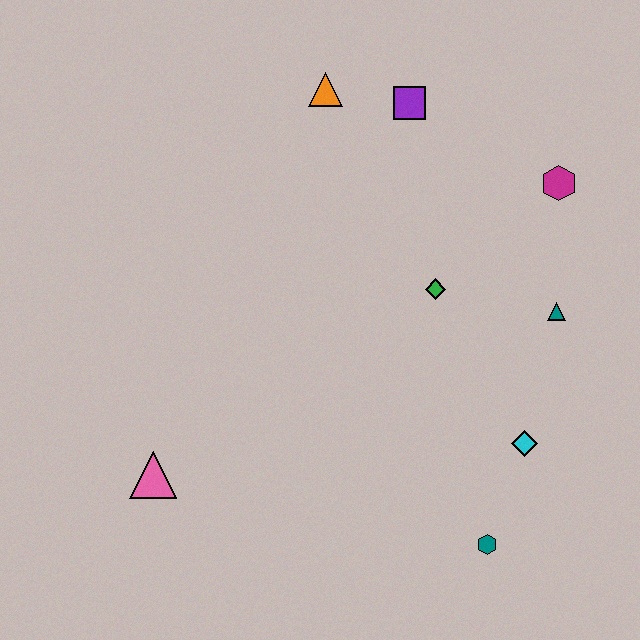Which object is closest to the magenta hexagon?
The teal triangle is closest to the magenta hexagon.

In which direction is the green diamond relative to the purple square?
The green diamond is below the purple square.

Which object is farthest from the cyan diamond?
The orange triangle is farthest from the cyan diamond.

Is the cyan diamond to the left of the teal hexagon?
No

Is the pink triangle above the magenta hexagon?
No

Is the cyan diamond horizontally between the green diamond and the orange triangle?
No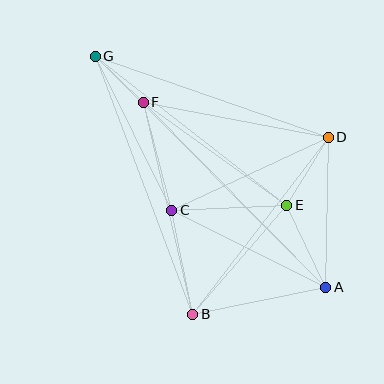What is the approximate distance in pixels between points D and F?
The distance between D and F is approximately 188 pixels.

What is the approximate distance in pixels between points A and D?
The distance between A and D is approximately 150 pixels.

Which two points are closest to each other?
Points F and G are closest to each other.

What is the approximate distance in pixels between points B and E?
The distance between B and E is approximately 144 pixels.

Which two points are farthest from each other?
Points A and G are farthest from each other.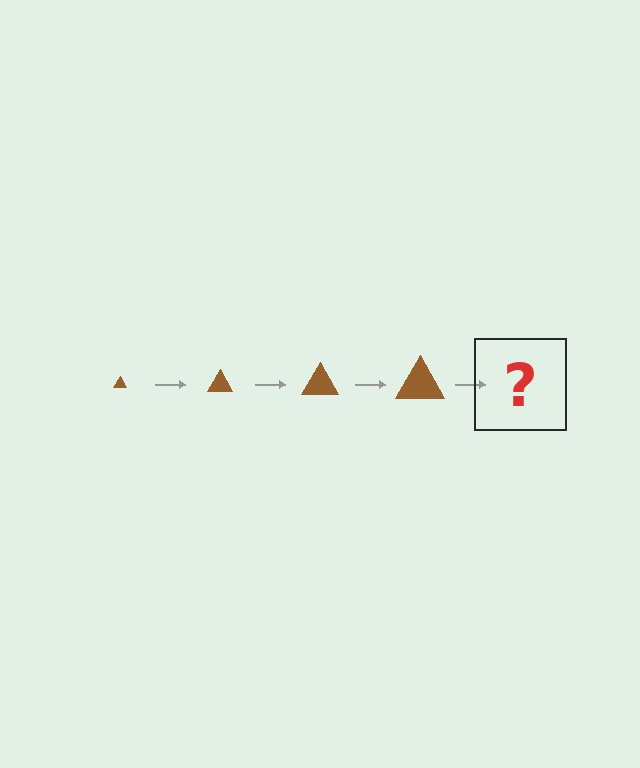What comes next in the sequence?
The next element should be a brown triangle, larger than the previous one.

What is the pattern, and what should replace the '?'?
The pattern is that the triangle gets progressively larger each step. The '?' should be a brown triangle, larger than the previous one.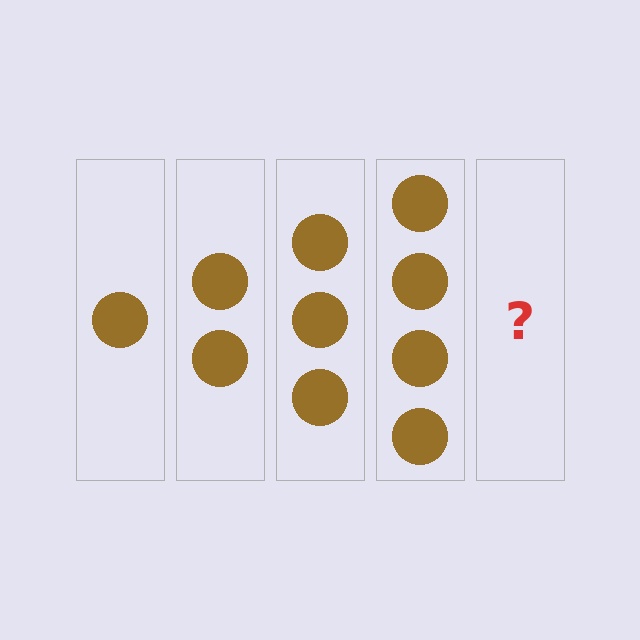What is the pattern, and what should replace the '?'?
The pattern is that each step adds one more circle. The '?' should be 5 circles.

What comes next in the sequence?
The next element should be 5 circles.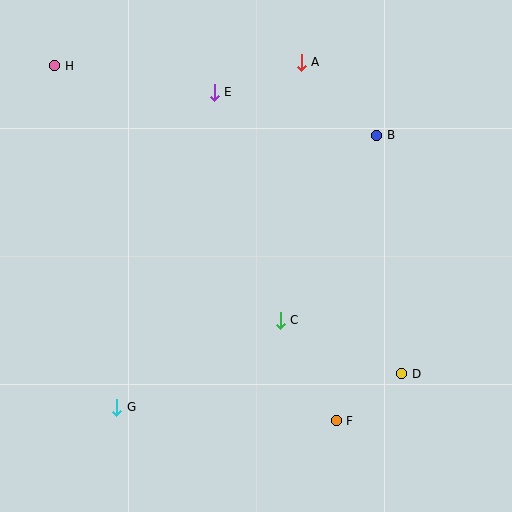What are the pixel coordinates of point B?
Point B is at (377, 135).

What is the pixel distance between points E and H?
The distance between E and H is 162 pixels.